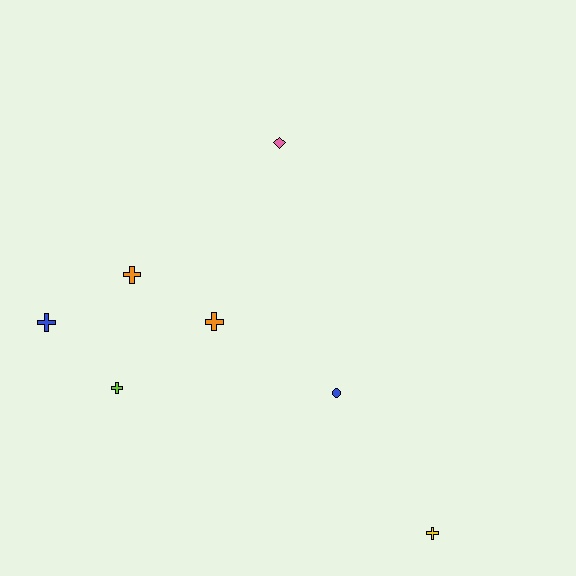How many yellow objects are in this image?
There is 1 yellow object.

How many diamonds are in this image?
There is 1 diamond.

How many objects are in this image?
There are 7 objects.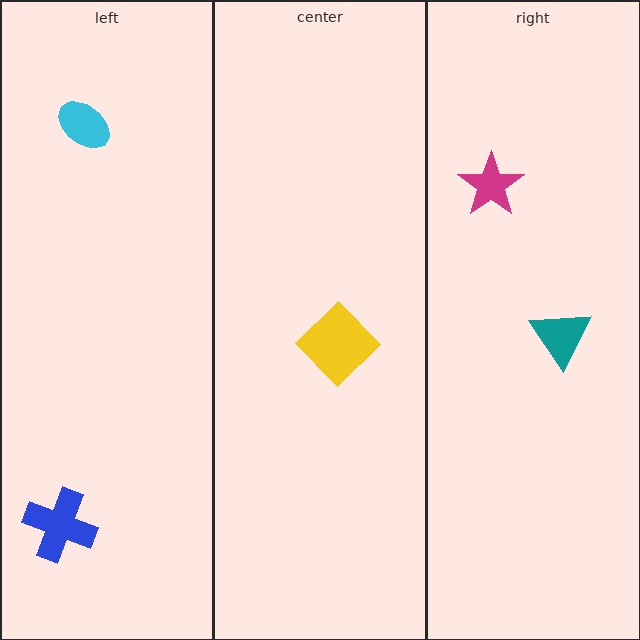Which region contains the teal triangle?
The right region.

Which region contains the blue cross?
The left region.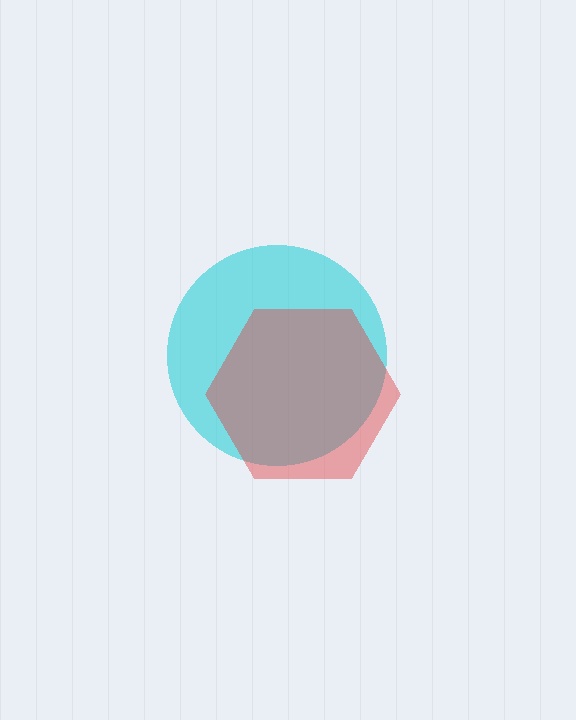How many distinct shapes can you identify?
There are 2 distinct shapes: a cyan circle, a red hexagon.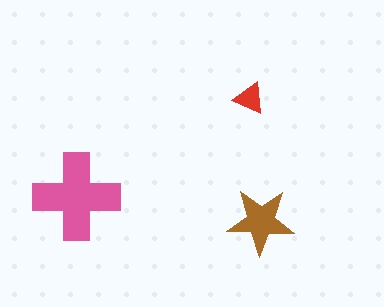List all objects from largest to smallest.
The pink cross, the brown star, the red triangle.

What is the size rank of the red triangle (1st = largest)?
3rd.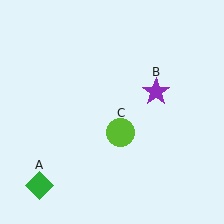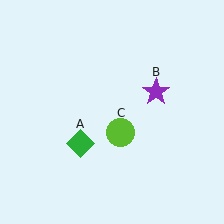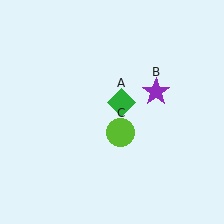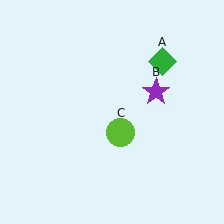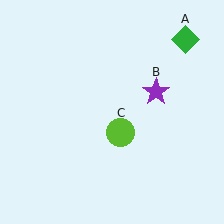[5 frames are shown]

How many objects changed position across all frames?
1 object changed position: green diamond (object A).